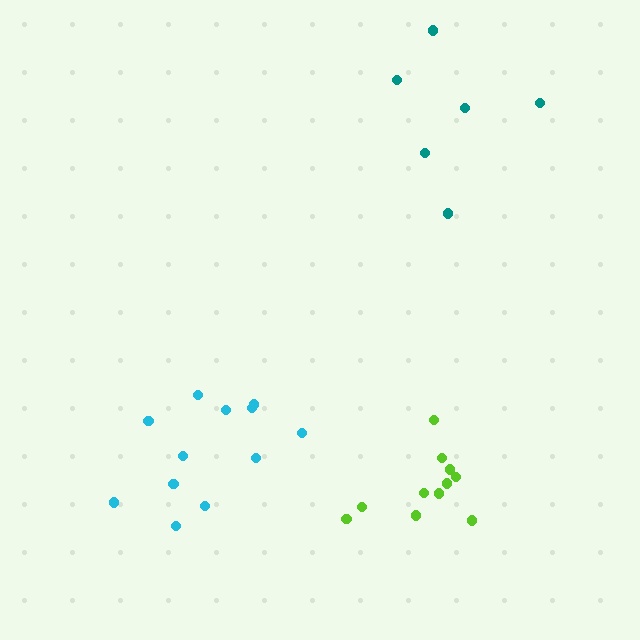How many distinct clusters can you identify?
There are 3 distinct clusters.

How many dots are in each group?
Group 1: 12 dots, Group 2: 6 dots, Group 3: 11 dots (29 total).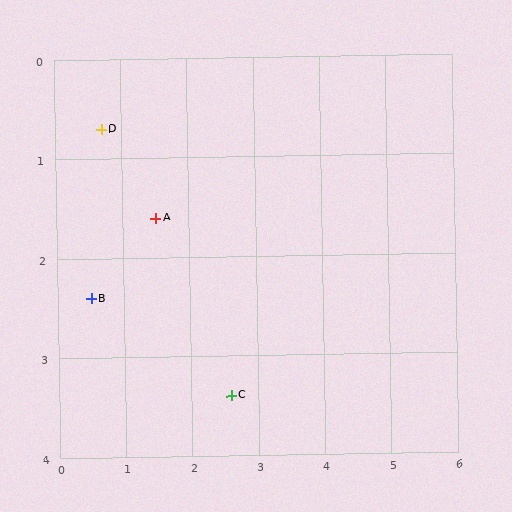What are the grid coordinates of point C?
Point C is at approximately (2.6, 3.4).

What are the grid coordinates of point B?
Point B is at approximately (0.5, 2.4).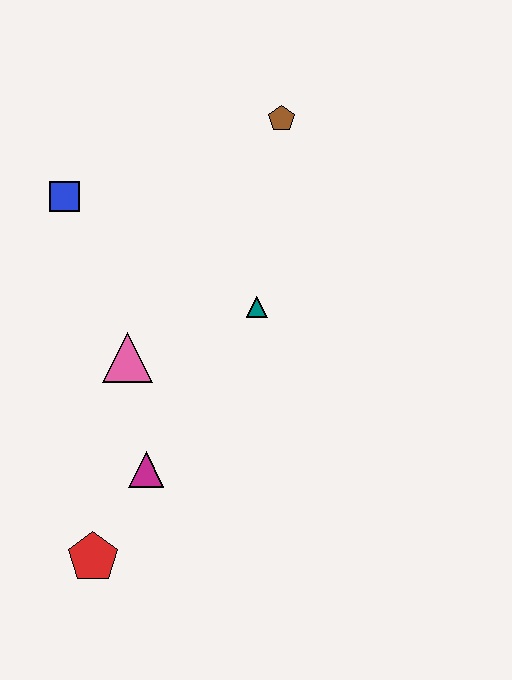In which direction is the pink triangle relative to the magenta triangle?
The pink triangle is above the magenta triangle.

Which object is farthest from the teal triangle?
The red pentagon is farthest from the teal triangle.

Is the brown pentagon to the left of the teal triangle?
No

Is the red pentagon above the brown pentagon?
No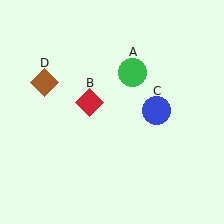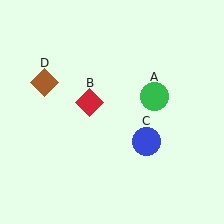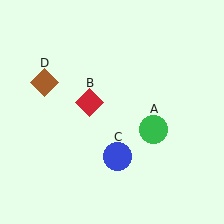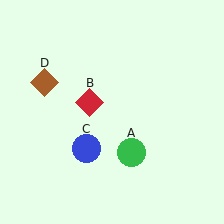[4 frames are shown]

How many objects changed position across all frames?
2 objects changed position: green circle (object A), blue circle (object C).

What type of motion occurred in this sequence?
The green circle (object A), blue circle (object C) rotated clockwise around the center of the scene.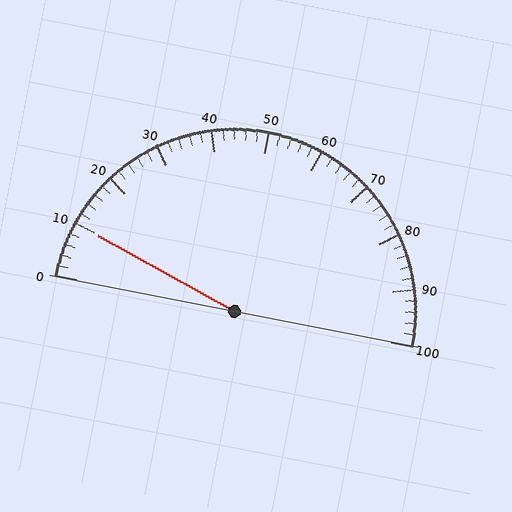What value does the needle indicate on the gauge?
The needle indicates approximately 10.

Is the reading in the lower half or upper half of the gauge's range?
The reading is in the lower half of the range (0 to 100).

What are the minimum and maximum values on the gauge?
The gauge ranges from 0 to 100.